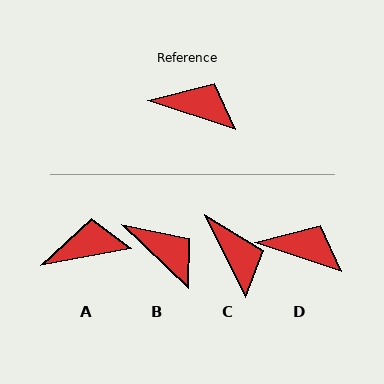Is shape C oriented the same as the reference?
No, it is off by about 46 degrees.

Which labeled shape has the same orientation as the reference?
D.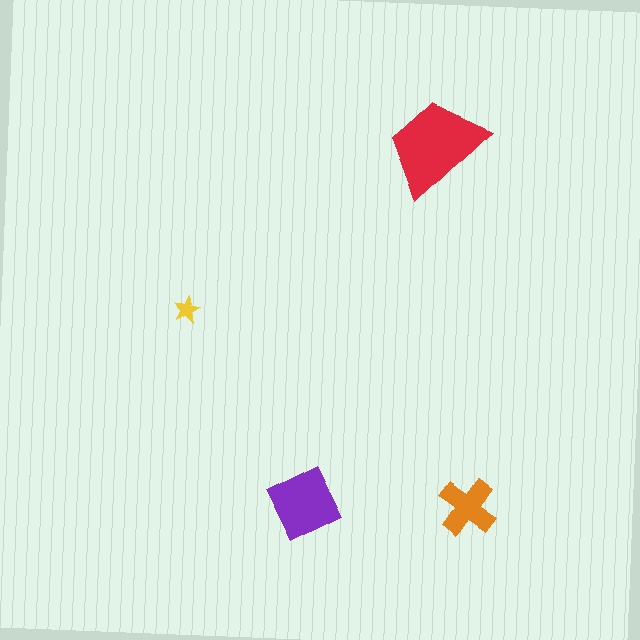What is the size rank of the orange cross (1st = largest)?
3rd.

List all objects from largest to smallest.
The red trapezoid, the purple diamond, the orange cross, the yellow star.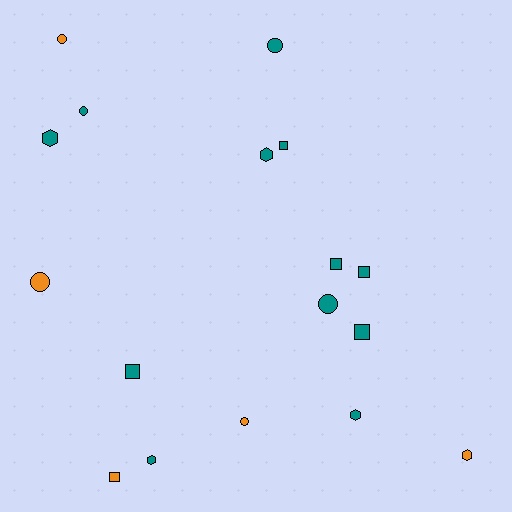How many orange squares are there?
There is 1 orange square.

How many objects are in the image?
There are 17 objects.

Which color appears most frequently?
Teal, with 12 objects.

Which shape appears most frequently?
Circle, with 6 objects.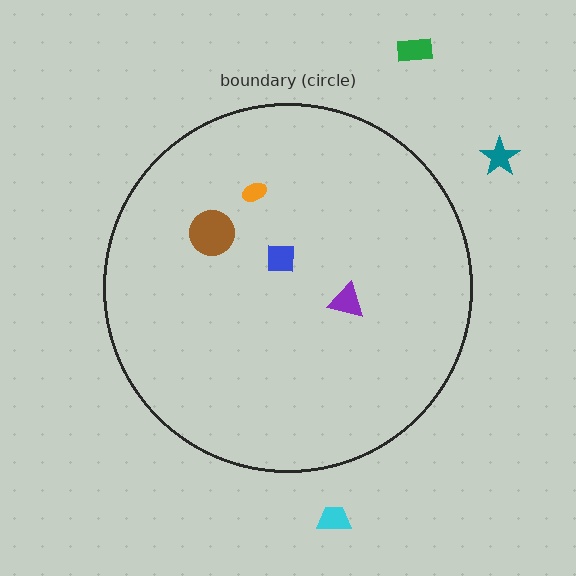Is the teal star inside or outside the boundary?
Outside.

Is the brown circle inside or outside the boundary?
Inside.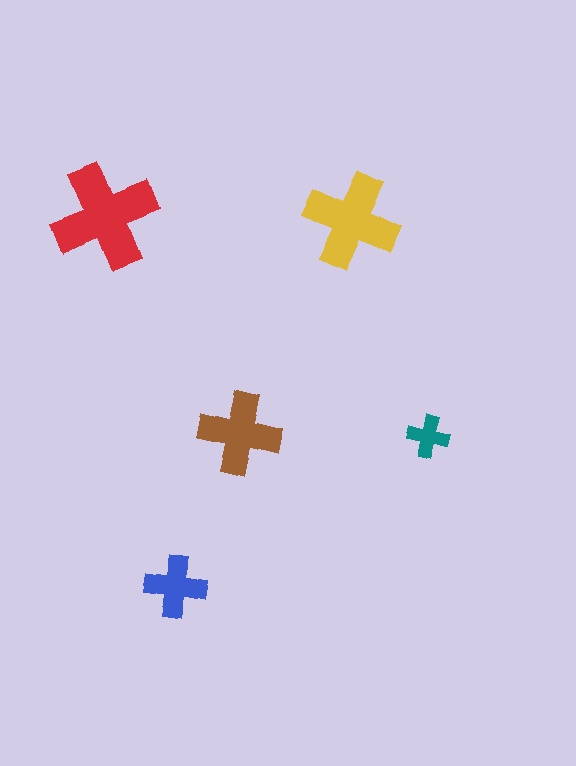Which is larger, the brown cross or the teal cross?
The brown one.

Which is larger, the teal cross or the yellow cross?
The yellow one.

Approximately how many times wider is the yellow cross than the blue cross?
About 1.5 times wider.